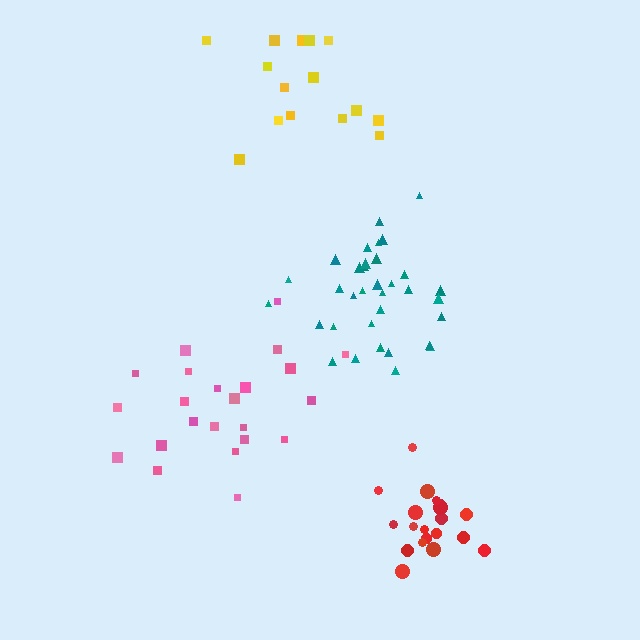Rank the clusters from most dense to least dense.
red, teal, pink, yellow.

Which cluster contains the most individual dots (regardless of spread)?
Teal (35).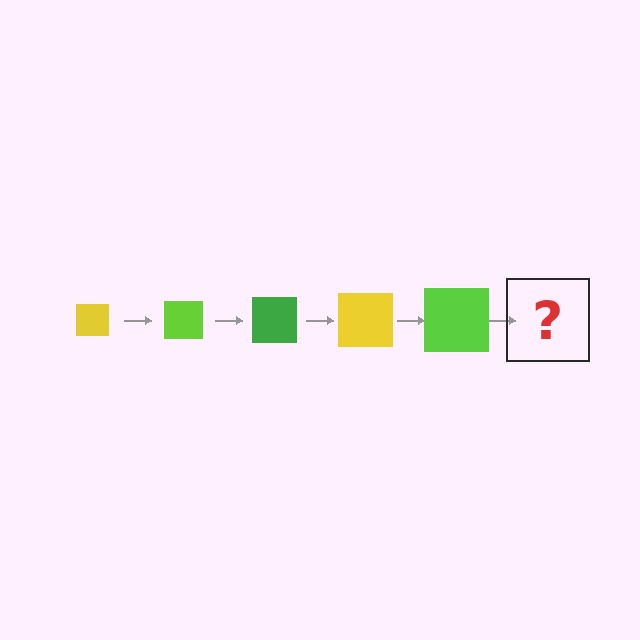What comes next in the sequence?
The next element should be a green square, larger than the previous one.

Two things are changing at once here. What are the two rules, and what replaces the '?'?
The two rules are that the square grows larger each step and the color cycles through yellow, lime, and green. The '?' should be a green square, larger than the previous one.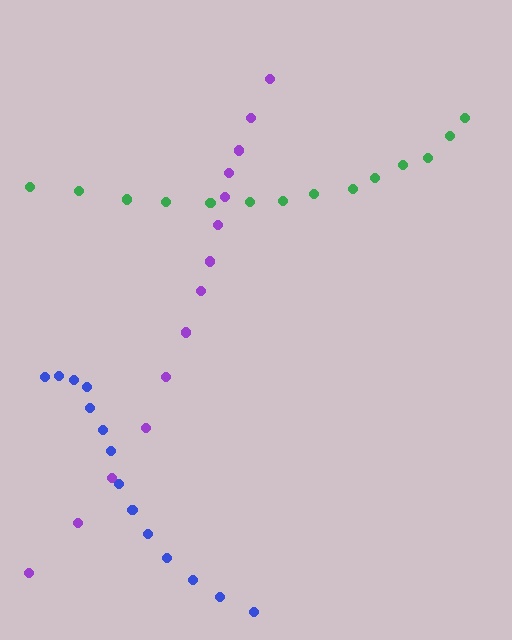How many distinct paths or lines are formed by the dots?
There are 3 distinct paths.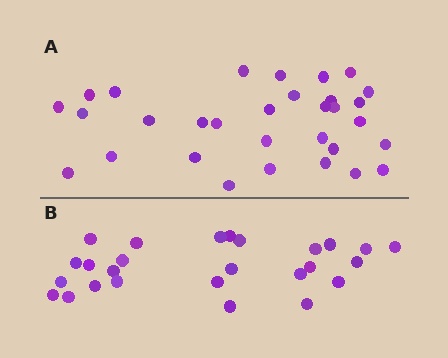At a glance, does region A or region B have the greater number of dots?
Region A (the top region) has more dots.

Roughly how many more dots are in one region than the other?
Region A has about 5 more dots than region B.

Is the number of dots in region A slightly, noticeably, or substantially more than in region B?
Region A has only slightly more — the two regions are fairly close. The ratio is roughly 1.2 to 1.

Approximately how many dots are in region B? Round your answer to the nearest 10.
About 30 dots. (The exact count is 26, which rounds to 30.)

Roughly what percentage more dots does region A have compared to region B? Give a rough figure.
About 20% more.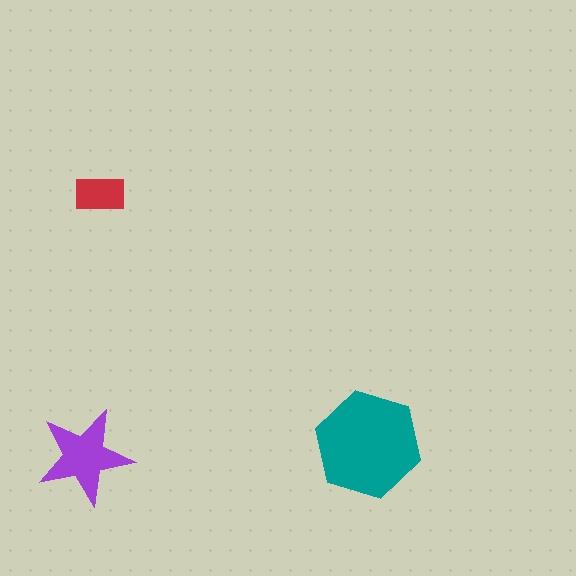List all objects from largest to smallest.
The teal hexagon, the purple star, the red rectangle.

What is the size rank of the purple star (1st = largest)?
2nd.